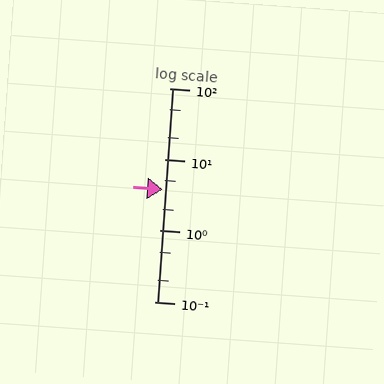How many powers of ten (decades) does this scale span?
The scale spans 3 decades, from 0.1 to 100.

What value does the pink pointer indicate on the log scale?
The pointer indicates approximately 3.8.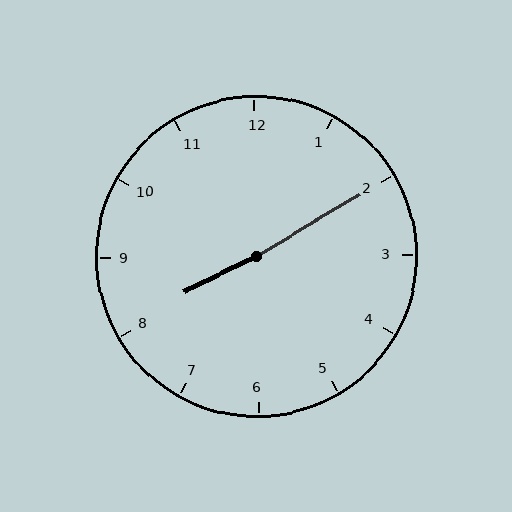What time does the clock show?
8:10.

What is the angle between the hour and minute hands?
Approximately 175 degrees.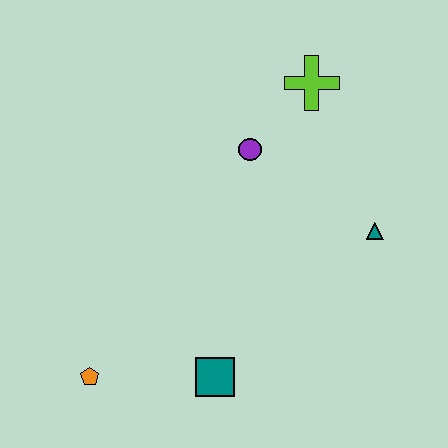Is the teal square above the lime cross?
No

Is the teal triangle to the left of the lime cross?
No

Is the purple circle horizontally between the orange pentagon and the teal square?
No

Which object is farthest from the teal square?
The lime cross is farthest from the teal square.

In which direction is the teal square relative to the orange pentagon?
The teal square is to the right of the orange pentagon.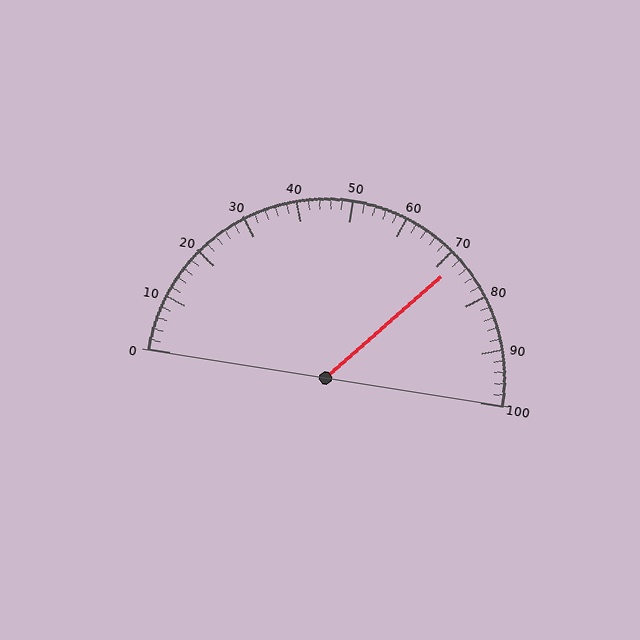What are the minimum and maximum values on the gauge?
The gauge ranges from 0 to 100.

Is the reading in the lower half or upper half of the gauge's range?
The reading is in the upper half of the range (0 to 100).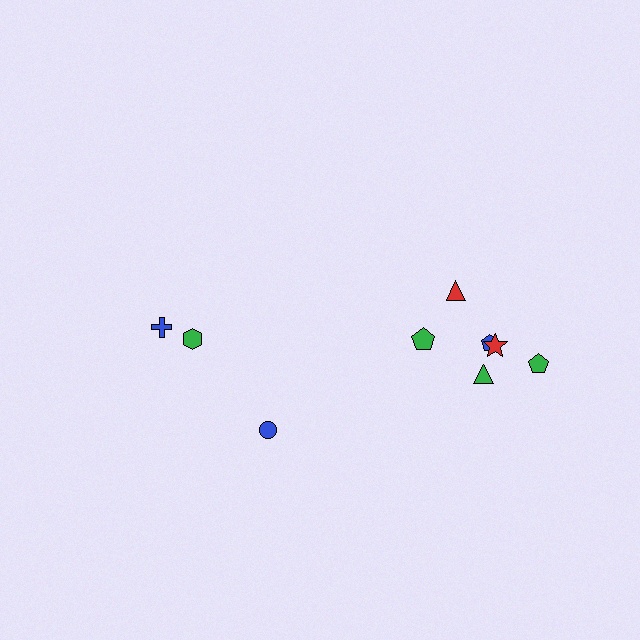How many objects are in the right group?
There are 6 objects.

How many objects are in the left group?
There are 3 objects.